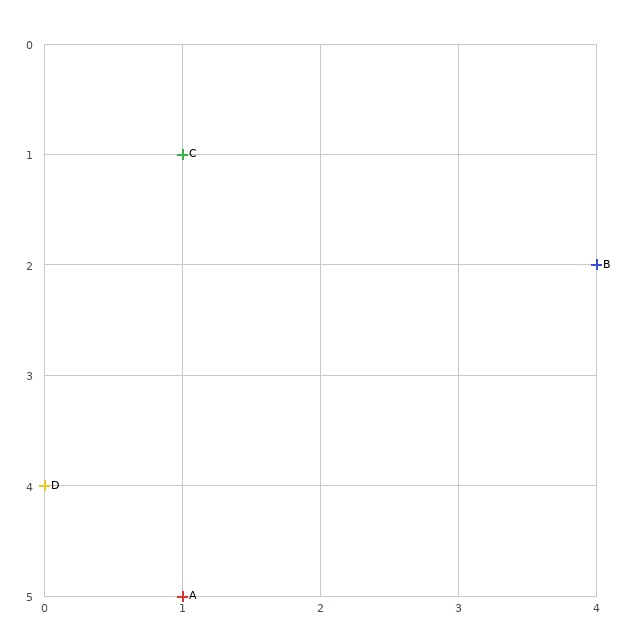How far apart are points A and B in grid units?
Points A and B are 3 columns and 3 rows apart (about 4.2 grid units diagonally).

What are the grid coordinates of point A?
Point A is at grid coordinates (1, 5).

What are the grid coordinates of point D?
Point D is at grid coordinates (0, 4).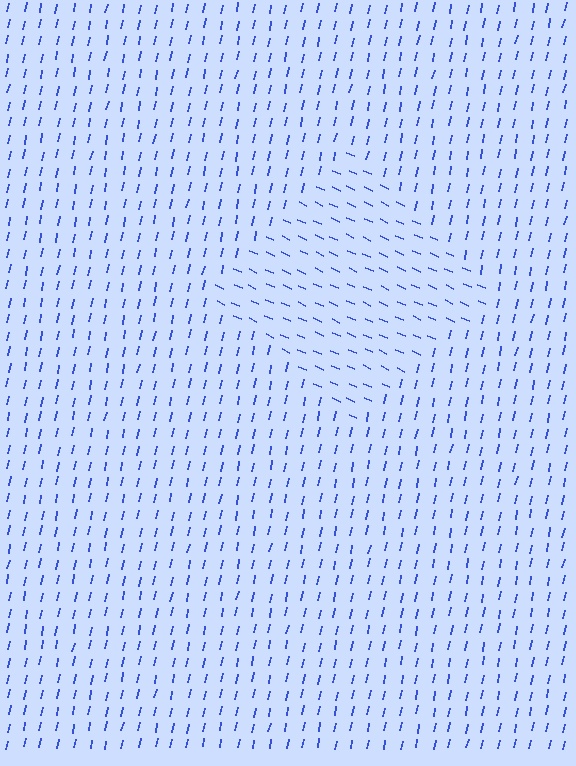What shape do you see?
I see a diamond.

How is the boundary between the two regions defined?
The boundary is defined purely by a change in line orientation (approximately 78 degrees difference). All lines are the same color and thickness.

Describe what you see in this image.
The image is filled with small blue line segments. A diamond region in the image has lines oriented differently from the surrounding lines, creating a visible texture boundary.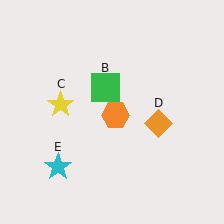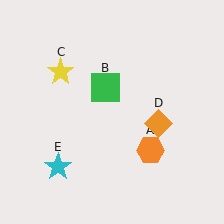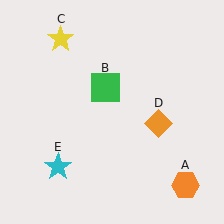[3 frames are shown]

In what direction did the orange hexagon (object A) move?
The orange hexagon (object A) moved down and to the right.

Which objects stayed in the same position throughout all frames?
Green square (object B) and orange diamond (object D) and cyan star (object E) remained stationary.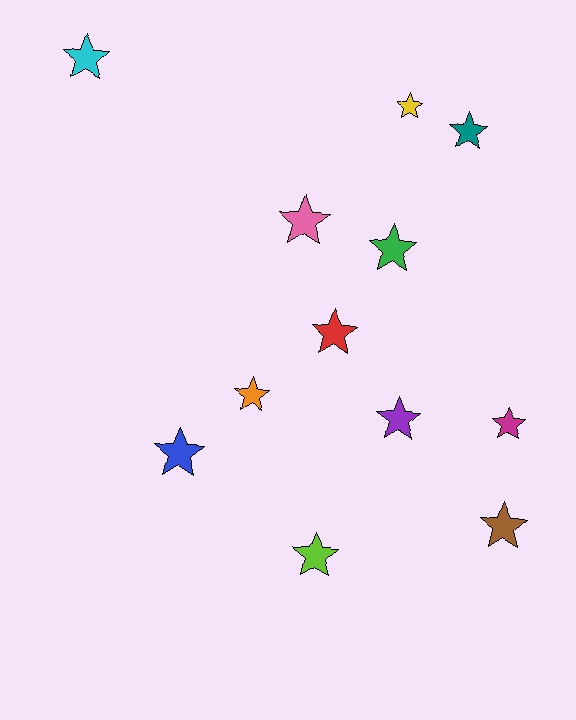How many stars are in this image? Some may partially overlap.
There are 12 stars.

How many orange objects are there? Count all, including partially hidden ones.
There is 1 orange object.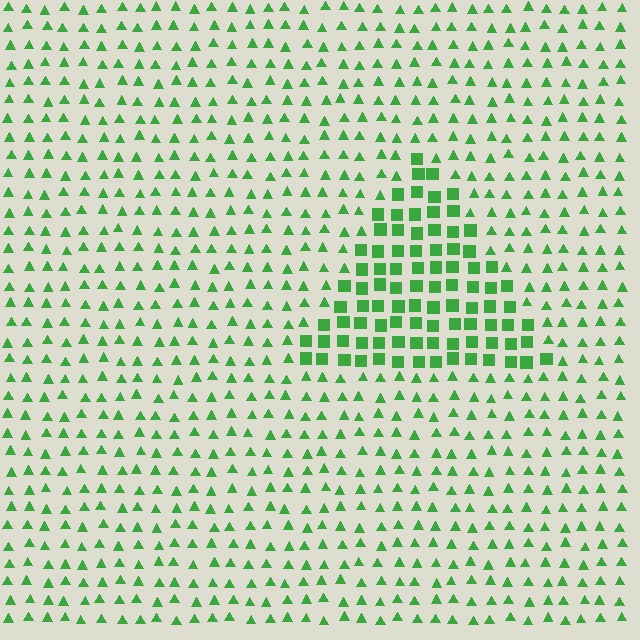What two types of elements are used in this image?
The image uses squares inside the triangle region and triangles outside it.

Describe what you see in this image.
The image is filled with small green elements arranged in a uniform grid. A triangle-shaped region contains squares, while the surrounding area contains triangles. The boundary is defined purely by the change in element shape.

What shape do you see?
I see a triangle.